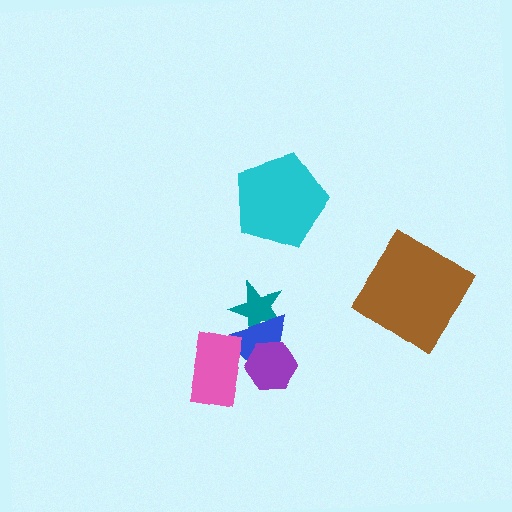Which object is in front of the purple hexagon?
The pink rectangle is in front of the purple hexagon.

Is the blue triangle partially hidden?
Yes, it is partially covered by another shape.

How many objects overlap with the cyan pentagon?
0 objects overlap with the cyan pentagon.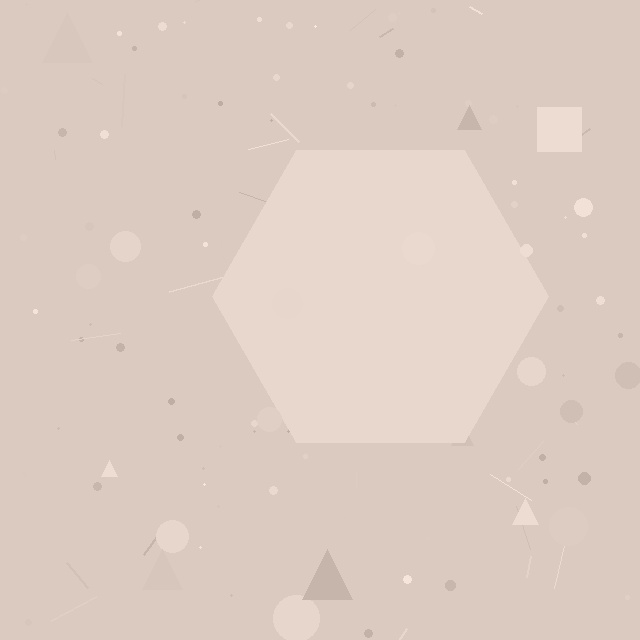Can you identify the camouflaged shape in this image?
The camouflaged shape is a hexagon.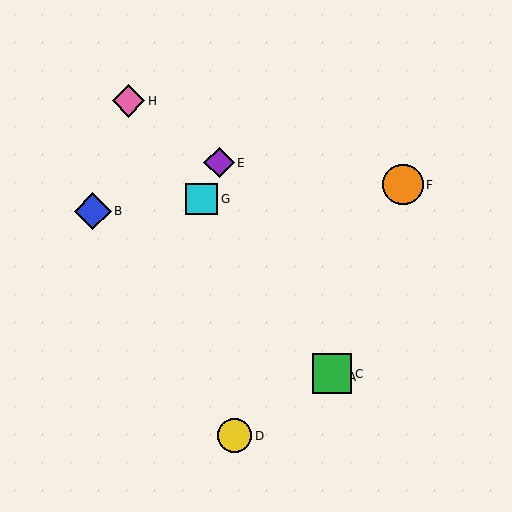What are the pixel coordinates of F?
Object F is at (403, 185).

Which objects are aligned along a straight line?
Objects A, C, G, H are aligned along a straight line.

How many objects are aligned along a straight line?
4 objects (A, C, G, H) are aligned along a straight line.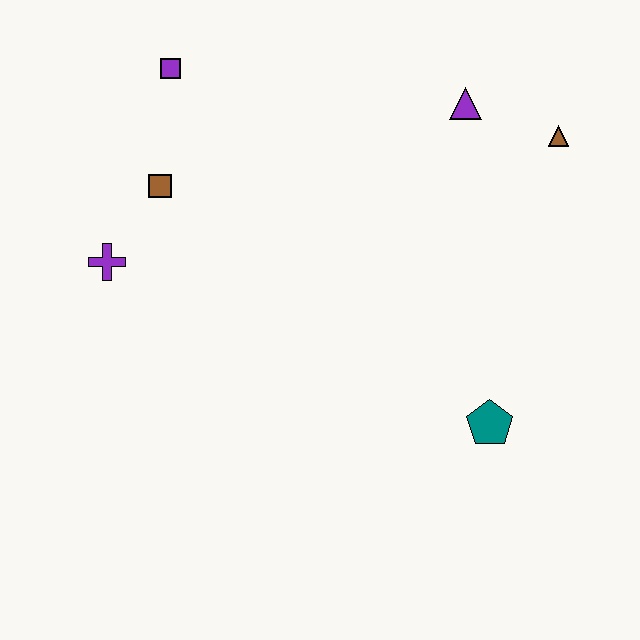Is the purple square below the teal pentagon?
No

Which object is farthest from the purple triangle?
The purple cross is farthest from the purple triangle.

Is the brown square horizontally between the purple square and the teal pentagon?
No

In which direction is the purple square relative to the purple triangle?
The purple square is to the left of the purple triangle.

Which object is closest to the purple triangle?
The brown triangle is closest to the purple triangle.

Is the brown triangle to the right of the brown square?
Yes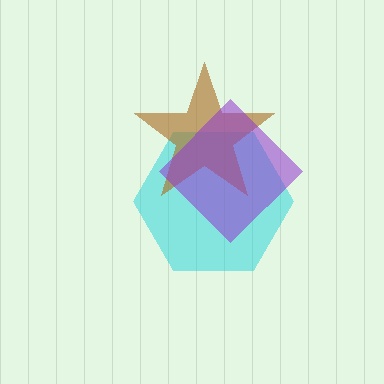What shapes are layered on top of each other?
The layered shapes are: a cyan hexagon, a brown star, a purple diamond.